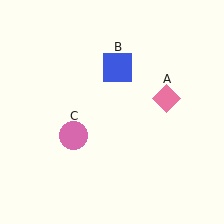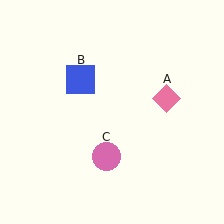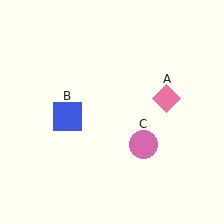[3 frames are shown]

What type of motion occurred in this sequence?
The blue square (object B), pink circle (object C) rotated counterclockwise around the center of the scene.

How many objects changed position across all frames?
2 objects changed position: blue square (object B), pink circle (object C).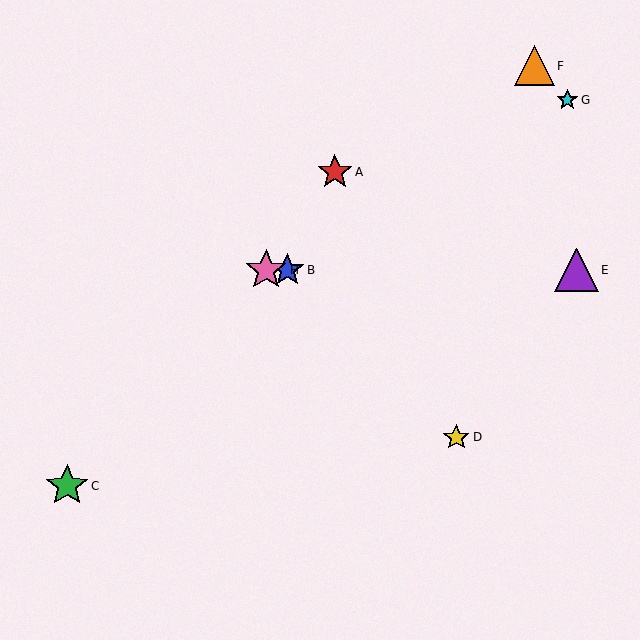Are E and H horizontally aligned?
Yes, both are at y≈270.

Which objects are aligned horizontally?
Objects B, E, H are aligned horizontally.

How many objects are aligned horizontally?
3 objects (B, E, H) are aligned horizontally.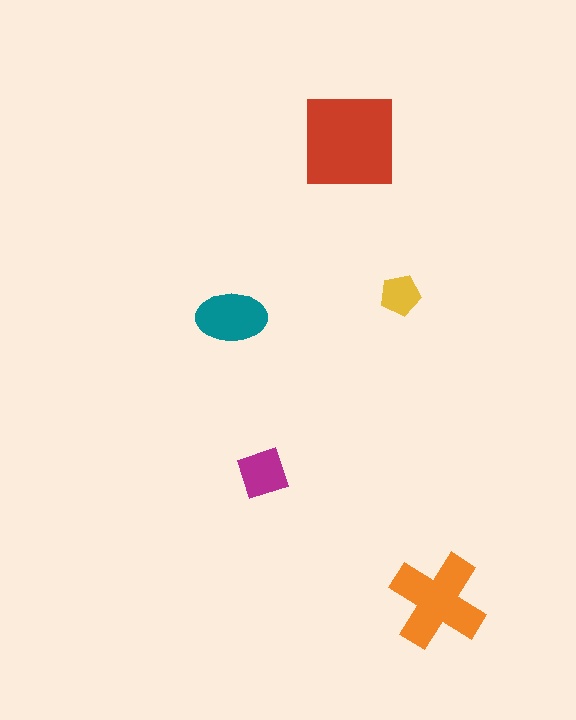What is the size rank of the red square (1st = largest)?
1st.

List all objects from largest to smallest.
The red square, the orange cross, the teal ellipse, the magenta diamond, the yellow pentagon.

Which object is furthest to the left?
The teal ellipse is leftmost.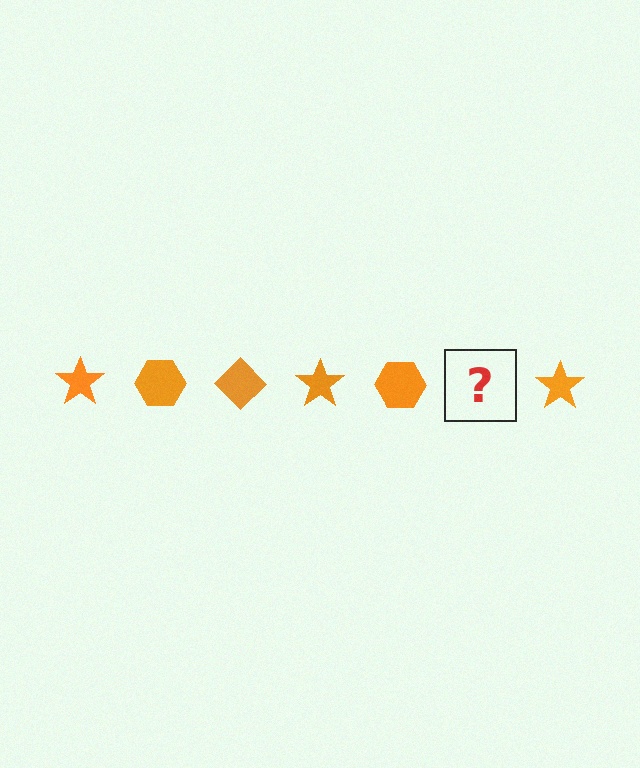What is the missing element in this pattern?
The missing element is an orange diamond.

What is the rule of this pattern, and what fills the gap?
The rule is that the pattern cycles through star, hexagon, diamond shapes in orange. The gap should be filled with an orange diamond.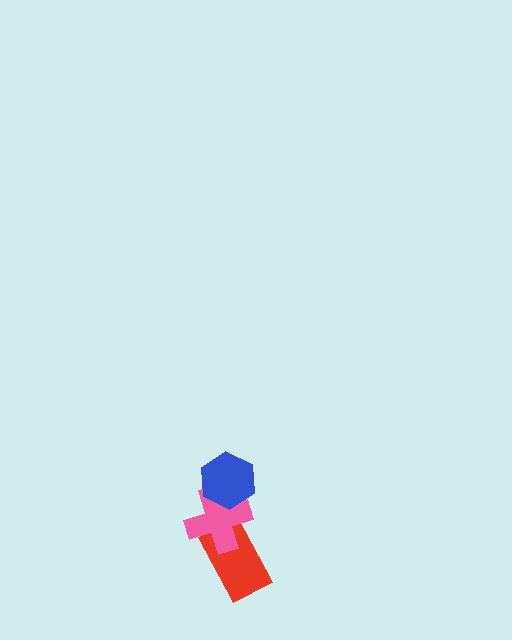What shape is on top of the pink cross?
The blue hexagon is on top of the pink cross.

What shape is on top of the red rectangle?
The pink cross is on top of the red rectangle.